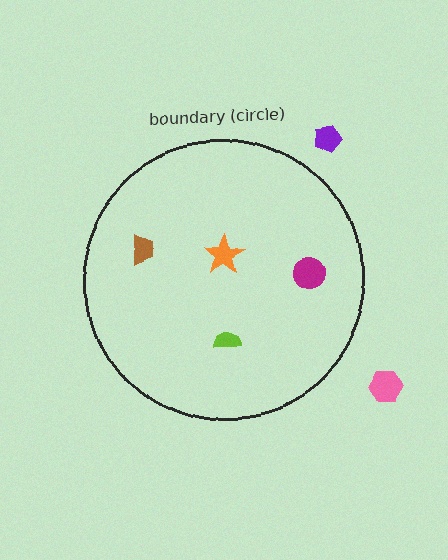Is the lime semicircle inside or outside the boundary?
Inside.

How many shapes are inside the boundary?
4 inside, 2 outside.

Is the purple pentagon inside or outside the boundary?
Outside.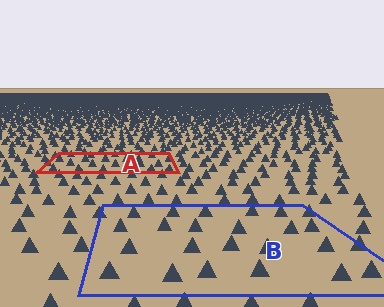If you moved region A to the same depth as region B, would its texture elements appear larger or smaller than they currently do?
They would appear larger. At a closer depth, the same texture elements are projected at a bigger on-screen size.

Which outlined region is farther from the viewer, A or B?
Region A is farther from the viewer — the texture elements inside it appear smaller and more densely packed.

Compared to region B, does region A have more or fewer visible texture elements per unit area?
Region A has more texture elements per unit area — they are packed more densely because it is farther away.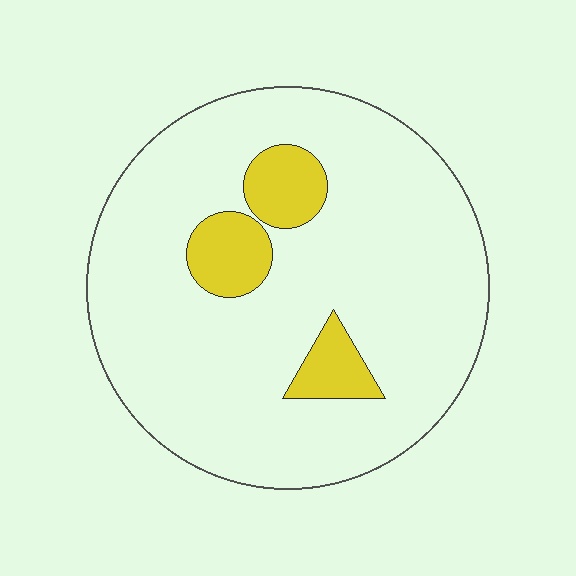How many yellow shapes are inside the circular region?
3.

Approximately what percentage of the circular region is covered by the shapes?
Approximately 15%.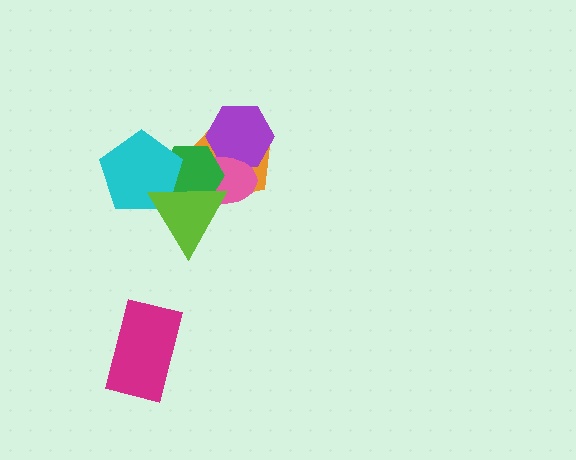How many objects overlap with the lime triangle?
4 objects overlap with the lime triangle.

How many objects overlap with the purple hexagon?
2 objects overlap with the purple hexagon.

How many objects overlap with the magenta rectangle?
0 objects overlap with the magenta rectangle.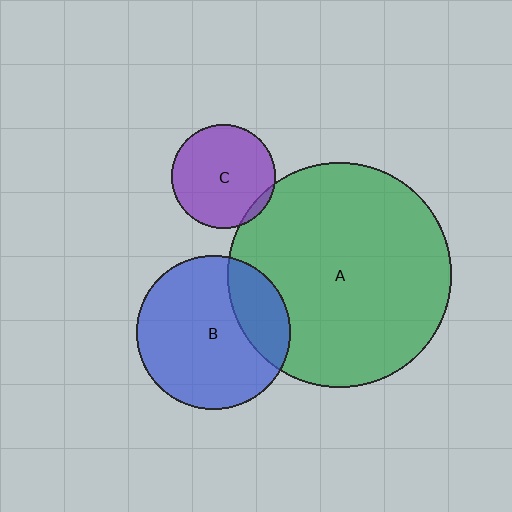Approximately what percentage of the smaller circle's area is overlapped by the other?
Approximately 25%.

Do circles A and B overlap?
Yes.